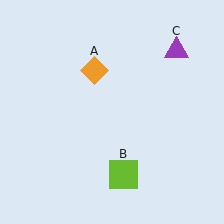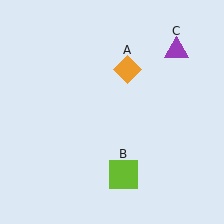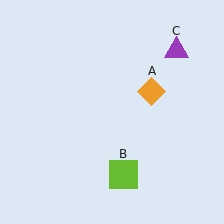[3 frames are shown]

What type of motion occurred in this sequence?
The orange diamond (object A) rotated clockwise around the center of the scene.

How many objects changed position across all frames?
1 object changed position: orange diamond (object A).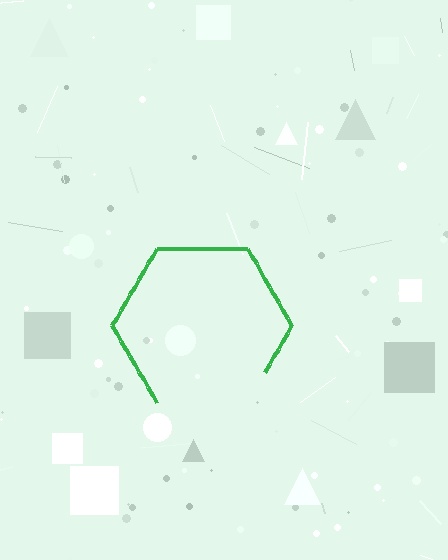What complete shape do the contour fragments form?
The contour fragments form a hexagon.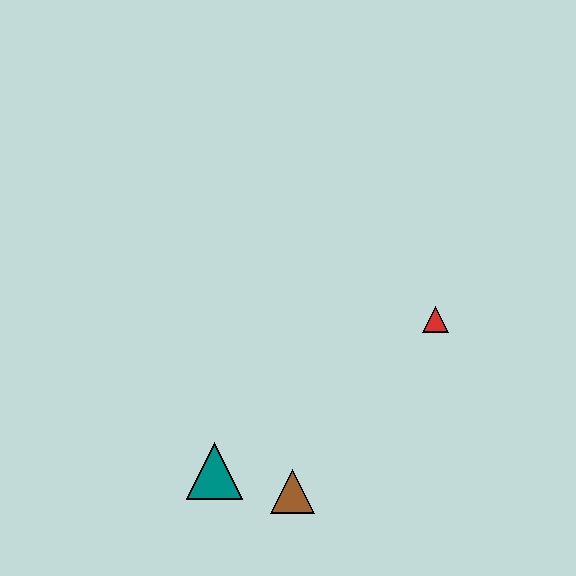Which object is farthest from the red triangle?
The teal triangle is farthest from the red triangle.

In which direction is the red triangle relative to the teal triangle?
The red triangle is to the right of the teal triangle.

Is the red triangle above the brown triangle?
Yes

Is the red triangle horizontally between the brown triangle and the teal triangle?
No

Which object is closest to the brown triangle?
The teal triangle is closest to the brown triangle.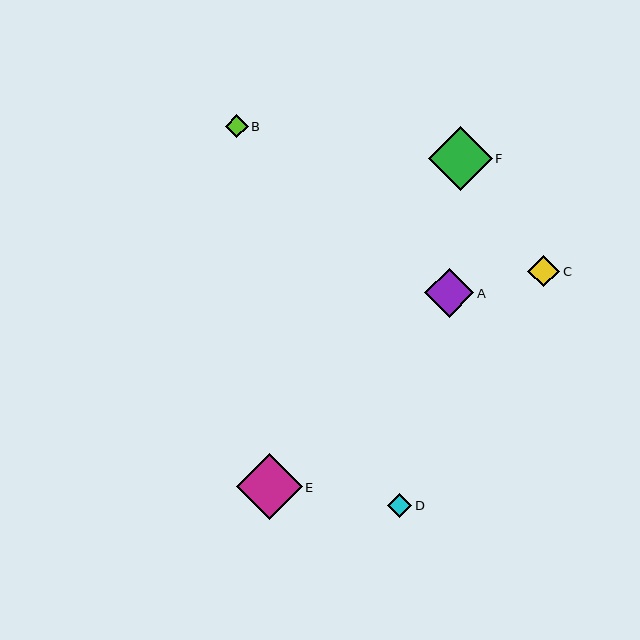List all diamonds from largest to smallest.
From largest to smallest: E, F, A, C, D, B.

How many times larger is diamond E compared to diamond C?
Diamond E is approximately 2.1 times the size of diamond C.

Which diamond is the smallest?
Diamond B is the smallest with a size of approximately 23 pixels.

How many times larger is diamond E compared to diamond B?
Diamond E is approximately 2.9 times the size of diamond B.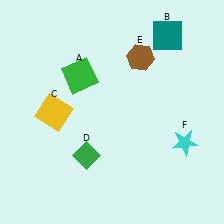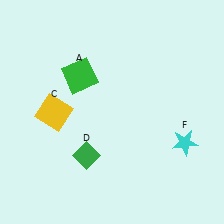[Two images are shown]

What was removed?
The brown hexagon (E), the teal square (B) were removed in Image 2.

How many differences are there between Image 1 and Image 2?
There are 2 differences between the two images.